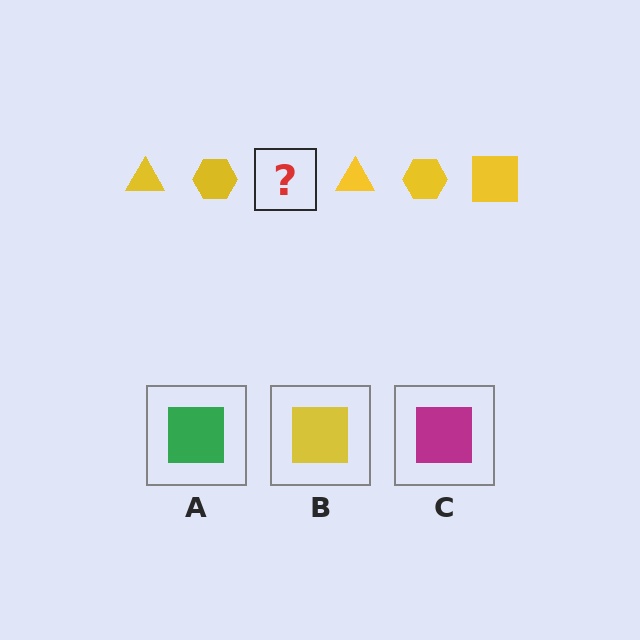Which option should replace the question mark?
Option B.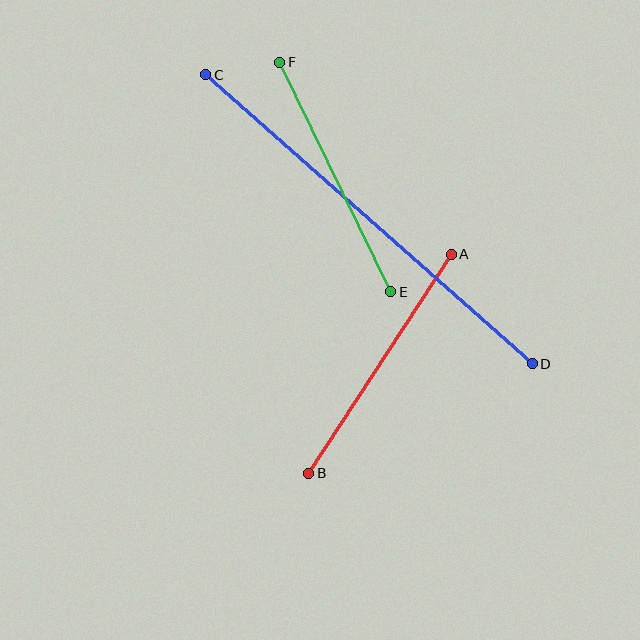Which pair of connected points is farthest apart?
Points C and D are farthest apart.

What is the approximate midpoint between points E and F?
The midpoint is at approximately (335, 177) pixels.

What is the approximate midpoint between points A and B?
The midpoint is at approximately (380, 364) pixels.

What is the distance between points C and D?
The distance is approximately 436 pixels.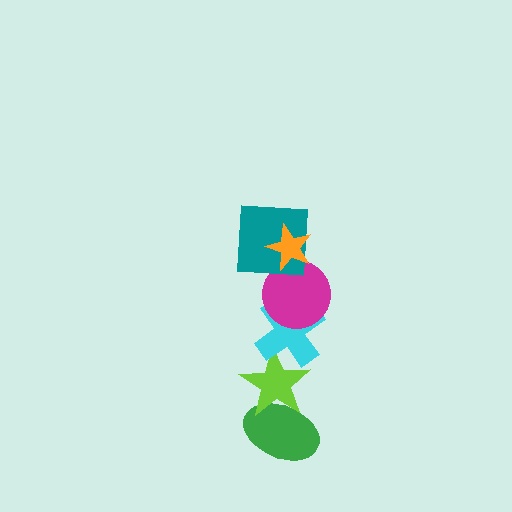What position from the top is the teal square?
The teal square is 2nd from the top.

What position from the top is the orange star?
The orange star is 1st from the top.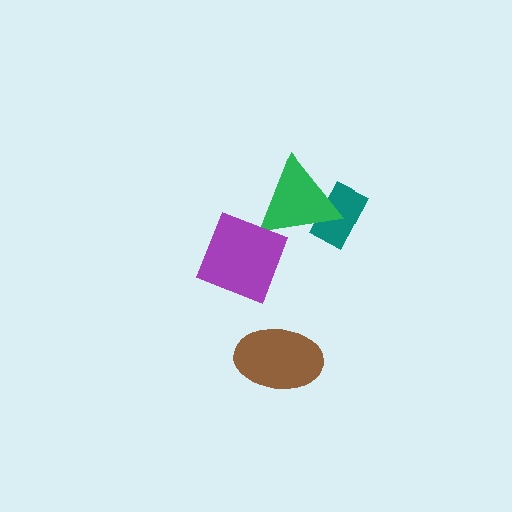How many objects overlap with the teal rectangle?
1 object overlaps with the teal rectangle.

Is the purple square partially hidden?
No, no other shape covers it.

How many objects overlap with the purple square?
0 objects overlap with the purple square.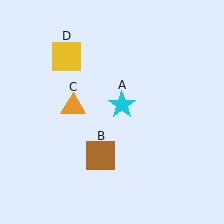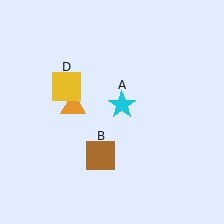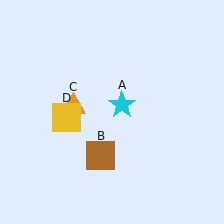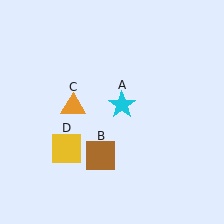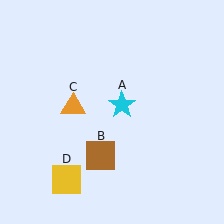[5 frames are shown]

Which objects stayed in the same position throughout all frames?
Cyan star (object A) and brown square (object B) and orange triangle (object C) remained stationary.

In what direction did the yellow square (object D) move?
The yellow square (object D) moved down.